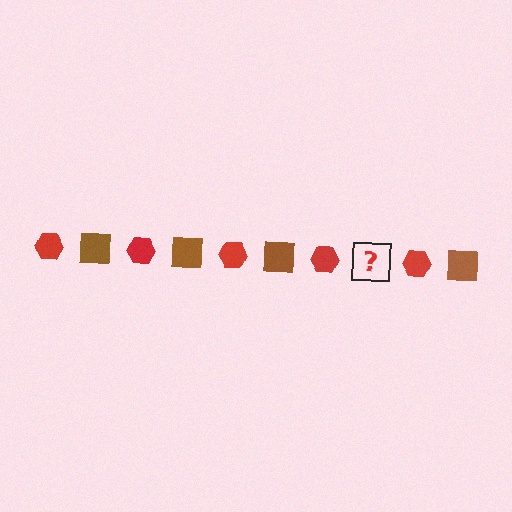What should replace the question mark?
The question mark should be replaced with a brown square.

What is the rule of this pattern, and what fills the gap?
The rule is that the pattern alternates between red hexagon and brown square. The gap should be filled with a brown square.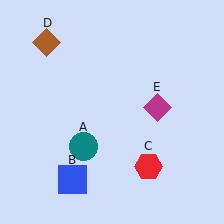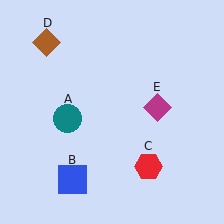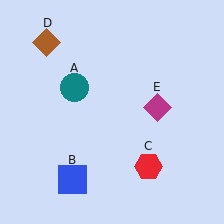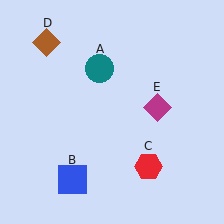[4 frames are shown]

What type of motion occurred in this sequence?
The teal circle (object A) rotated clockwise around the center of the scene.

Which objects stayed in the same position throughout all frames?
Blue square (object B) and red hexagon (object C) and brown diamond (object D) and magenta diamond (object E) remained stationary.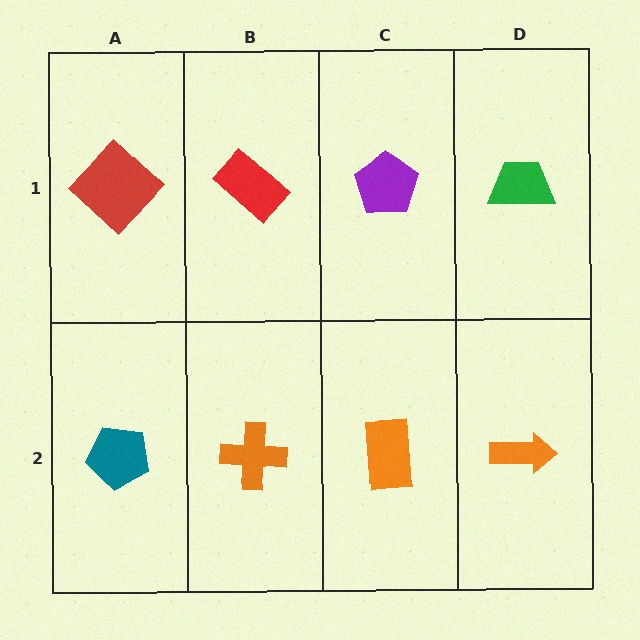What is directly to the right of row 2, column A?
An orange cross.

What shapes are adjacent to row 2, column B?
A red rectangle (row 1, column B), a teal pentagon (row 2, column A), an orange rectangle (row 2, column C).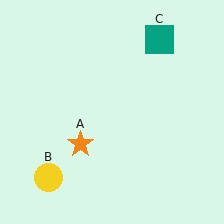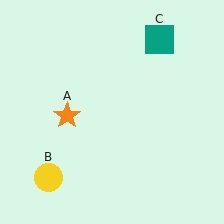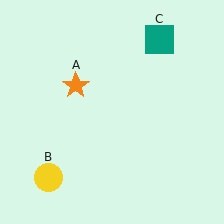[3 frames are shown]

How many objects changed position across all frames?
1 object changed position: orange star (object A).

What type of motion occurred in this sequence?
The orange star (object A) rotated clockwise around the center of the scene.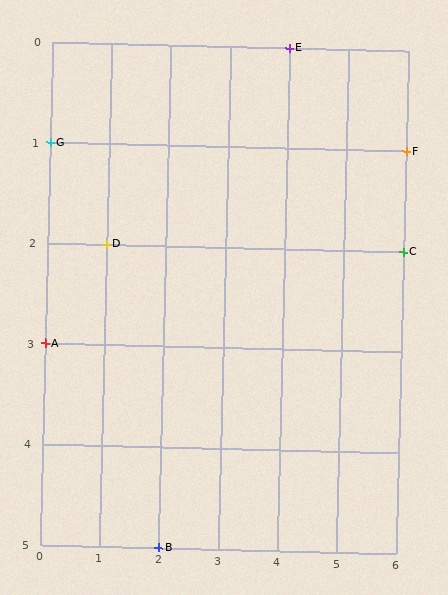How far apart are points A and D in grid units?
Points A and D are 1 column and 1 row apart (about 1.4 grid units diagonally).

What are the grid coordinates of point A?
Point A is at grid coordinates (0, 3).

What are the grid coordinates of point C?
Point C is at grid coordinates (6, 2).